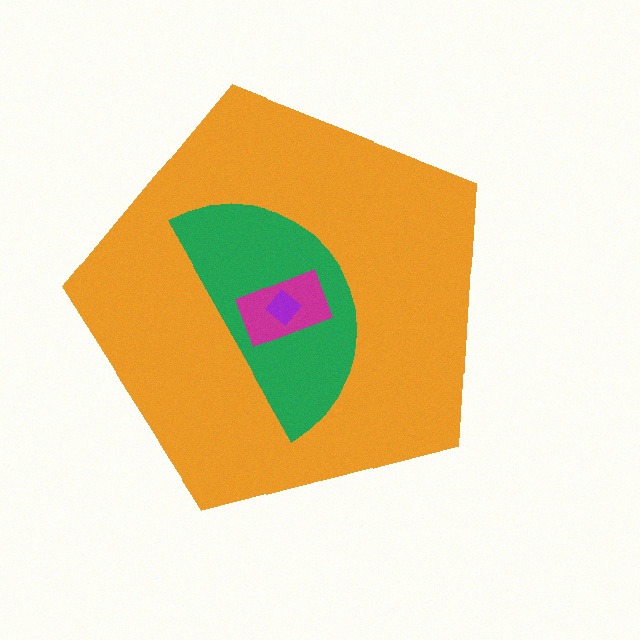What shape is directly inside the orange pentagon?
The green semicircle.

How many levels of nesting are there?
4.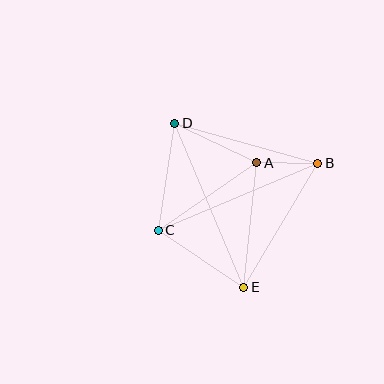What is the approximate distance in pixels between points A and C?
The distance between A and C is approximately 120 pixels.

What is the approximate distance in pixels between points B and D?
The distance between B and D is approximately 148 pixels.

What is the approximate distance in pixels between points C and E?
The distance between C and E is approximately 103 pixels.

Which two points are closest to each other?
Points A and B are closest to each other.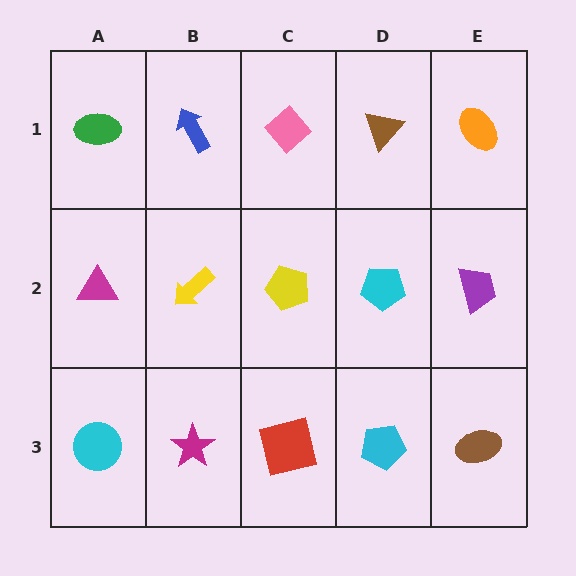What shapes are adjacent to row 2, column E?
An orange ellipse (row 1, column E), a brown ellipse (row 3, column E), a cyan pentagon (row 2, column D).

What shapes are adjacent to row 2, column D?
A brown triangle (row 1, column D), a cyan pentagon (row 3, column D), a yellow pentagon (row 2, column C), a purple trapezoid (row 2, column E).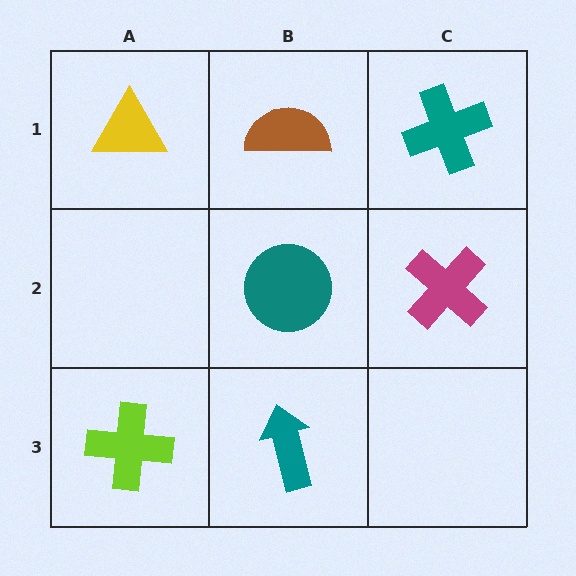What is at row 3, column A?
A lime cross.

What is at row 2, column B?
A teal circle.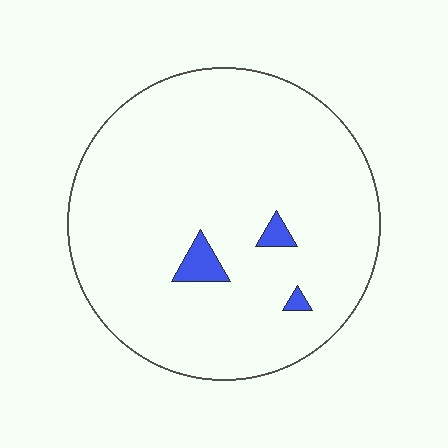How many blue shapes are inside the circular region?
3.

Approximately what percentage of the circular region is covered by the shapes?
Approximately 5%.